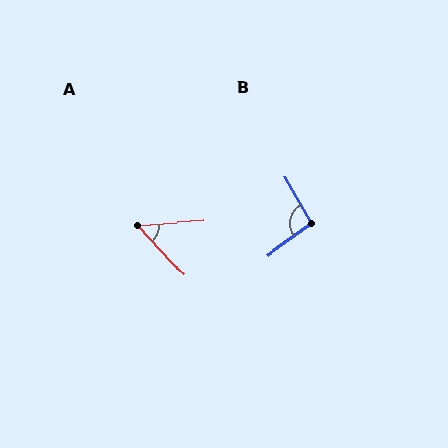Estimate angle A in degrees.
Approximately 52 degrees.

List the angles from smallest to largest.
A (52°), B (97°).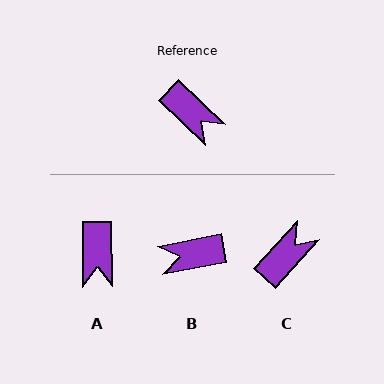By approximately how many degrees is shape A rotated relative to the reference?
Approximately 46 degrees clockwise.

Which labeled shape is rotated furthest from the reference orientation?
B, about 126 degrees away.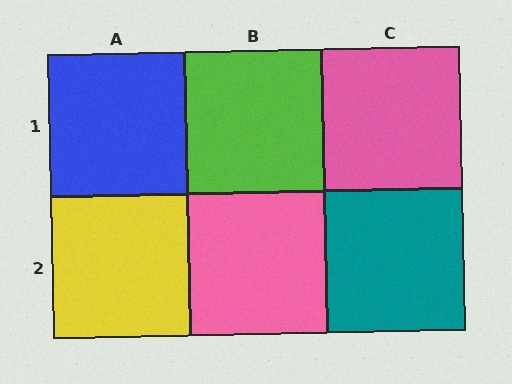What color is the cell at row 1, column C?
Pink.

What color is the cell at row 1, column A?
Blue.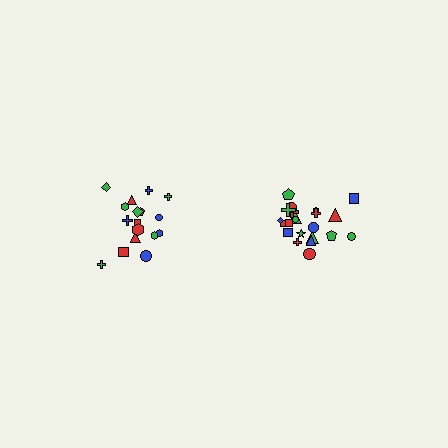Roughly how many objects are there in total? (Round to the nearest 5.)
Roughly 40 objects in total.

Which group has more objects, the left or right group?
The right group.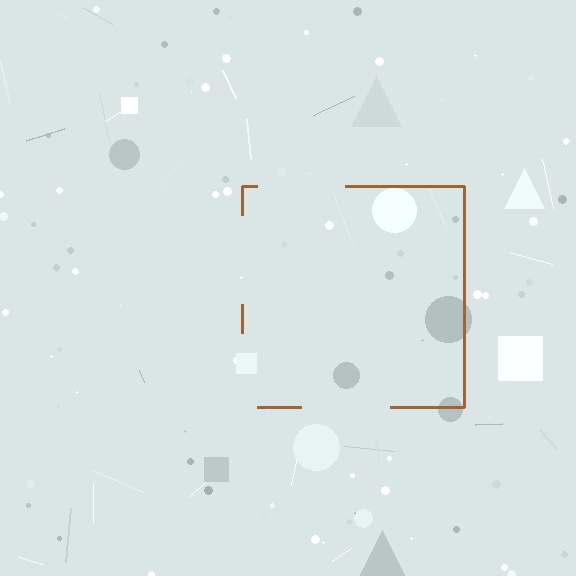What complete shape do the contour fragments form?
The contour fragments form a square.